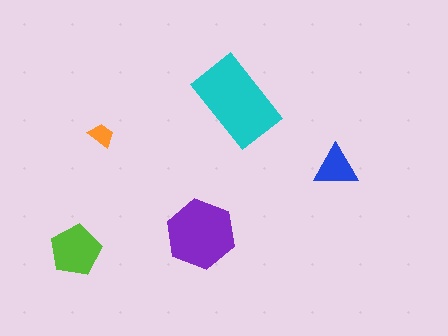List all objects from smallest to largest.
The orange trapezoid, the blue triangle, the lime pentagon, the purple hexagon, the cyan rectangle.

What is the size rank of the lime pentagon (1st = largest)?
3rd.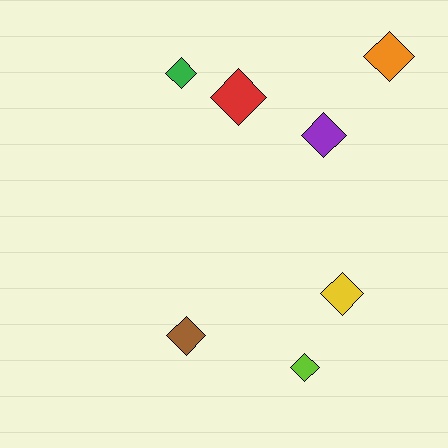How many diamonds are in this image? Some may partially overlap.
There are 7 diamonds.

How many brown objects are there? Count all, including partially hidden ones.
There is 1 brown object.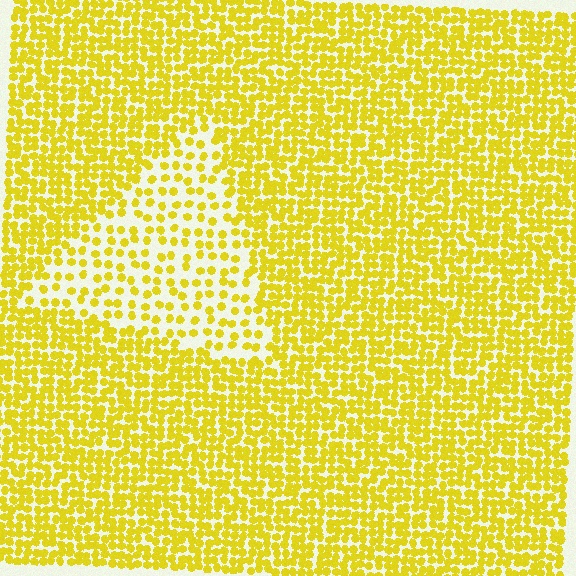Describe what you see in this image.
The image contains small yellow elements arranged at two different densities. A triangle-shaped region is visible where the elements are less densely packed than the surrounding area.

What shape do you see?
I see a triangle.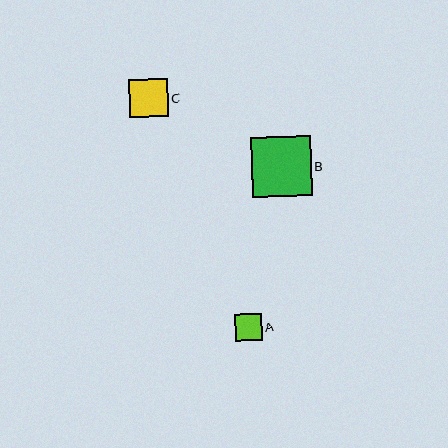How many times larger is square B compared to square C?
Square B is approximately 1.6 times the size of square C.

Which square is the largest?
Square B is the largest with a size of approximately 60 pixels.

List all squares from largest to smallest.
From largest to smallest: B, C, A.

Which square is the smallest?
Square A is the smallest with a size of approximately 27 pixels.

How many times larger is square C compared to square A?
Square C is approximately 1.4 times the size of square A.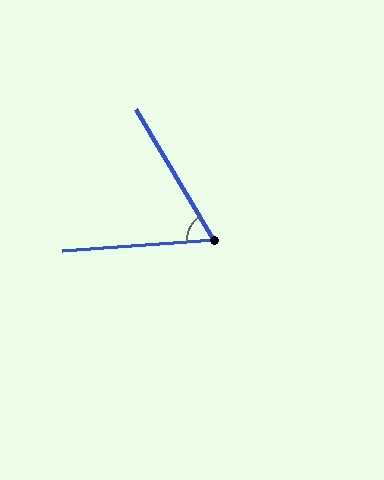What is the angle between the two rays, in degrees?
Approximately 63 degrees.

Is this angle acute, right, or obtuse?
It is acute.